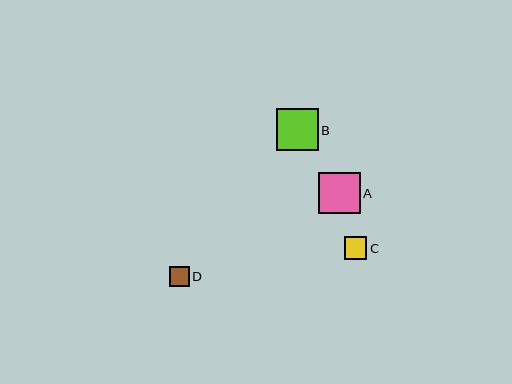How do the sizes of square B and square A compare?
Square B and square A are approximately the same size.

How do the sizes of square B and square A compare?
Square B and square A are approximately the same size.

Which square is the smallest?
Square D is the smallest with a size of approximately 20 pixels.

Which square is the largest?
Square B is the largest with a size of approximately 42 pixels.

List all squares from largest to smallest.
From largest to smallest: B, A, C, D.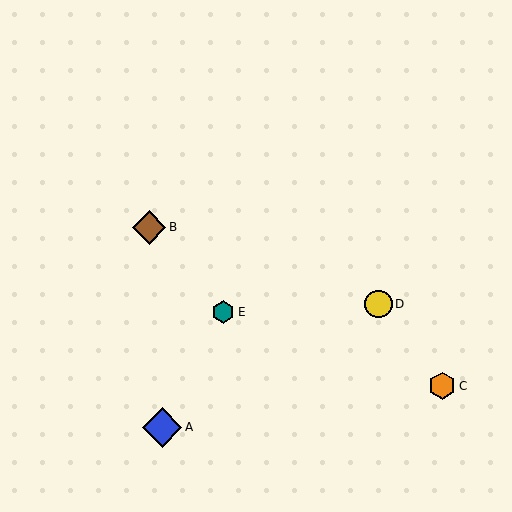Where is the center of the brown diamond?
The center of the brown diamond is at (149, 228).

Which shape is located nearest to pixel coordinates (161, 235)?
The brown diamond (labeled B) at (149, 228) is nearest to that location.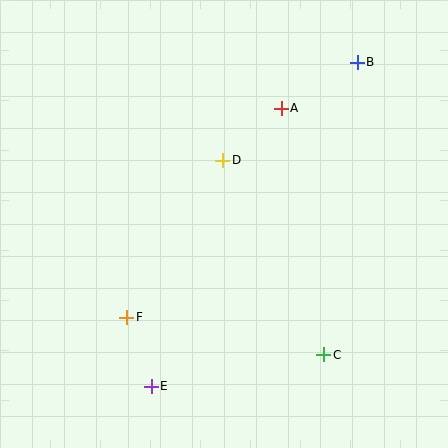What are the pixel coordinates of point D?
Point D is at (223, 160).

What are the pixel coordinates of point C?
Point C is at (324, 355).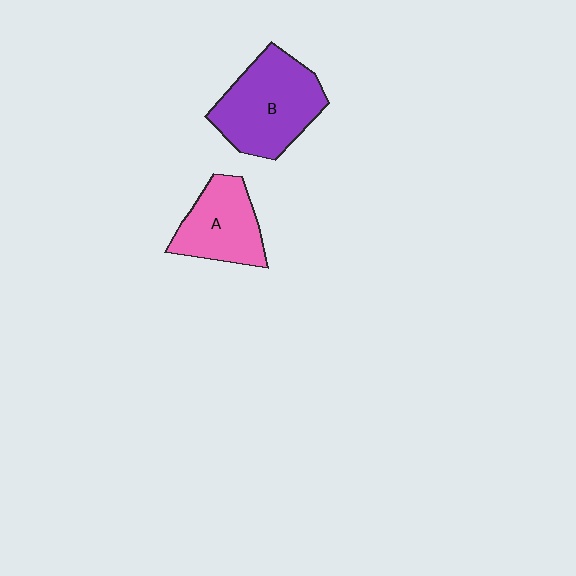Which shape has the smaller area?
Shape A (pink).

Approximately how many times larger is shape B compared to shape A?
Approximately 1.4 times.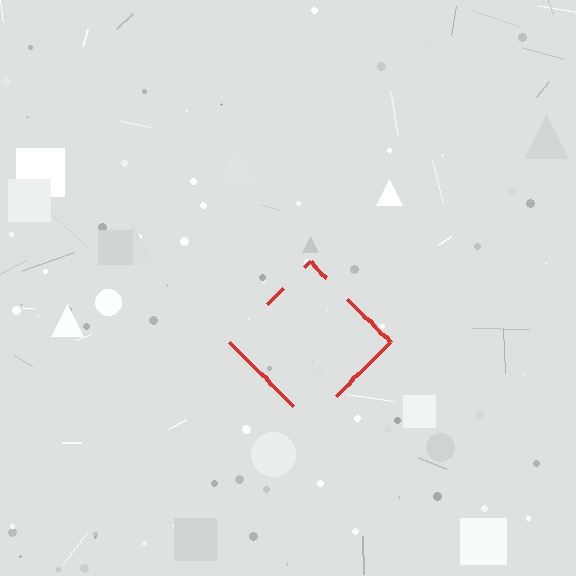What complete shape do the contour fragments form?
The contour fragments form a diamond.